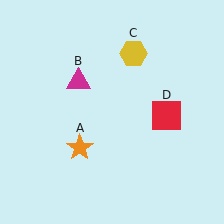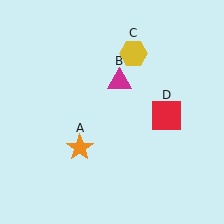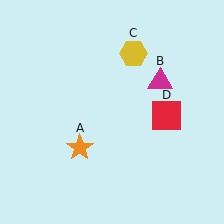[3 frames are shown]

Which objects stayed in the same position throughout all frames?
Orange star (object A) and yellow hexagon (object C) and red square (object D) remained stationary.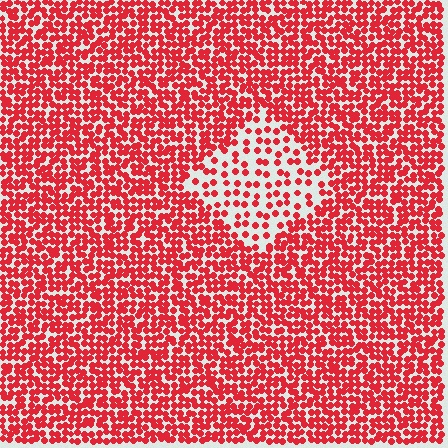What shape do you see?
I see a diamond.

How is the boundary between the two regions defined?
The boundary is defined by a change in element density (approximately 2.4x ratio). All elements are the same color, size, and shape.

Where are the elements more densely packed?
The elements are more densely packed outside the diamond boundary.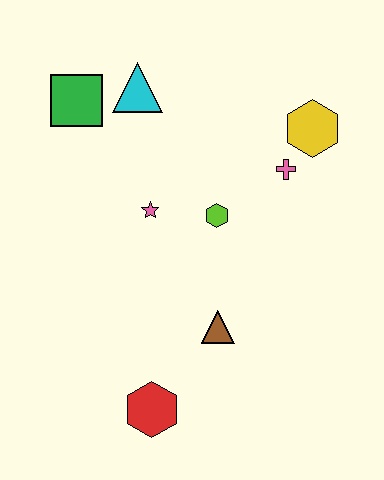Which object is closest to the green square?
The cyan triangle is closest to the green square.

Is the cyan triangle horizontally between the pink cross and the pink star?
No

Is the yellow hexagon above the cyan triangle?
No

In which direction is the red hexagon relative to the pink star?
The red hexagon is below the pink star.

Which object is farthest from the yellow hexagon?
The red hexagon is farthest from the yellow hexagon.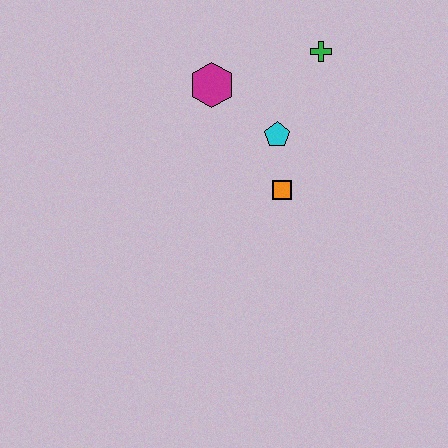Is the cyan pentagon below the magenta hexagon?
Yes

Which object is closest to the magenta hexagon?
The cyan pentagon is closest to the magenta hexagon.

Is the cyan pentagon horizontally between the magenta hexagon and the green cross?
Yes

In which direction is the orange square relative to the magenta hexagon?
The orange square is below the magenta hexagon.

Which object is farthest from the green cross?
The orange square is farthest from the green cross.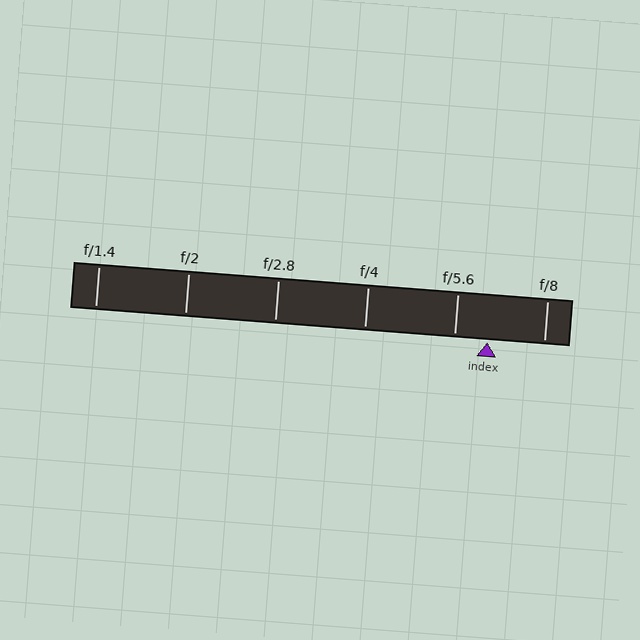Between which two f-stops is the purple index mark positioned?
The index mark is between f/5.6 and f/8.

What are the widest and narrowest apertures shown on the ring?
The widest aperture shown is f/1.4 and the narrowest is f/8.